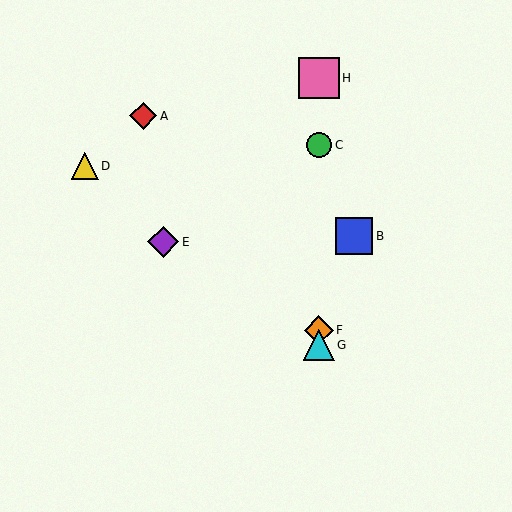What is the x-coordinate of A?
Object A is at x≈143.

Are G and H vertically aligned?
Yes, both are at x≈319.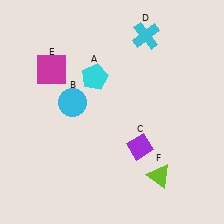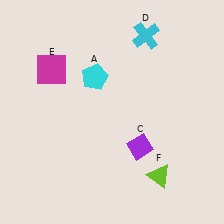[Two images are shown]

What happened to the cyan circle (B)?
The cyan circle (B) was removed in Image 2. It was in the top-left area of Image 1.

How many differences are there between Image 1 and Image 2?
There is 1 difference between the two images.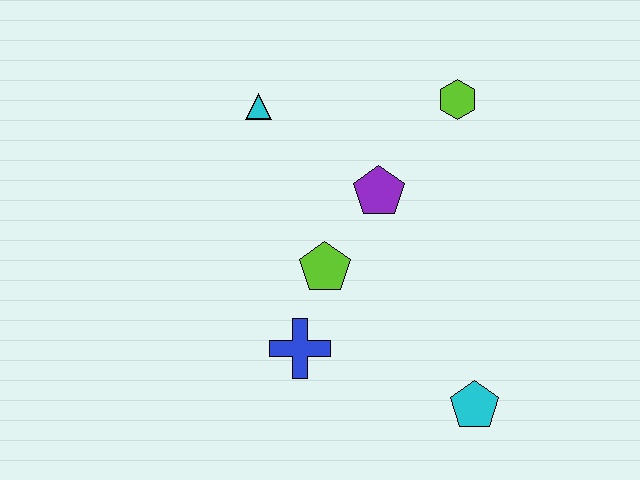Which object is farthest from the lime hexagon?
The cyan pentagon is farthest from the lime hexagon.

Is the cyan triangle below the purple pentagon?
No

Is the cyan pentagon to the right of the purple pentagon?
Yes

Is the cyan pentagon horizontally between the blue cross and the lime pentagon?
No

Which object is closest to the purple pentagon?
The lime pentagon is closest to the purple pentagon.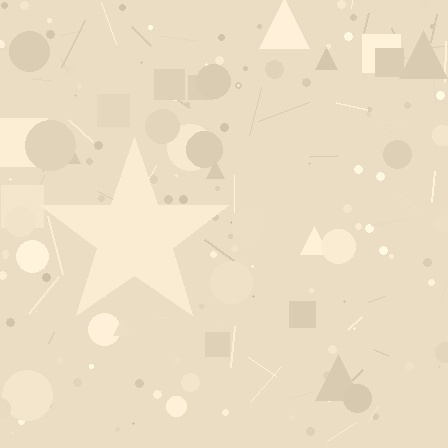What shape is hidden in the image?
A star is hidden in the image.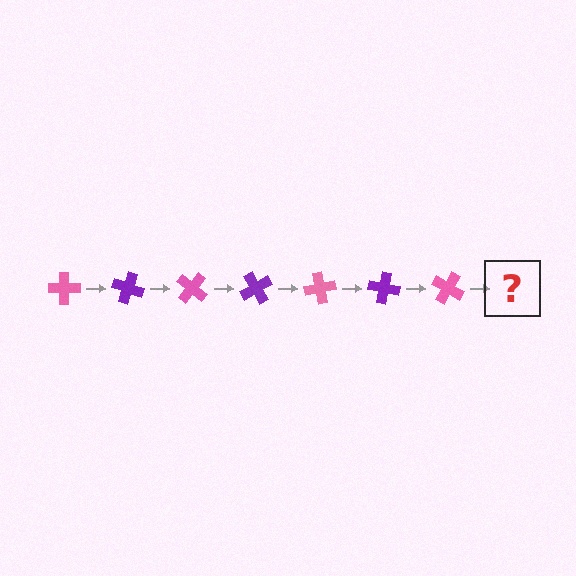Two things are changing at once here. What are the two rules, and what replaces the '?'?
The two rules are that it rotates 20 degrees each step and the color cycles through pink and purple. The '?' should be a purple cross, rotated 140 degrees from the start.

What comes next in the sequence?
The next element should be a purple cross, rotated 140 degrees from the start.